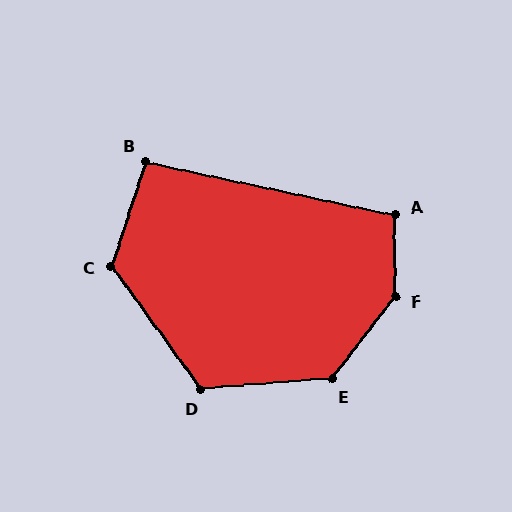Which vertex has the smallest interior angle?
B, at approximately 96 degrees.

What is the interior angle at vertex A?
Approximately 102 degrees (obtuse).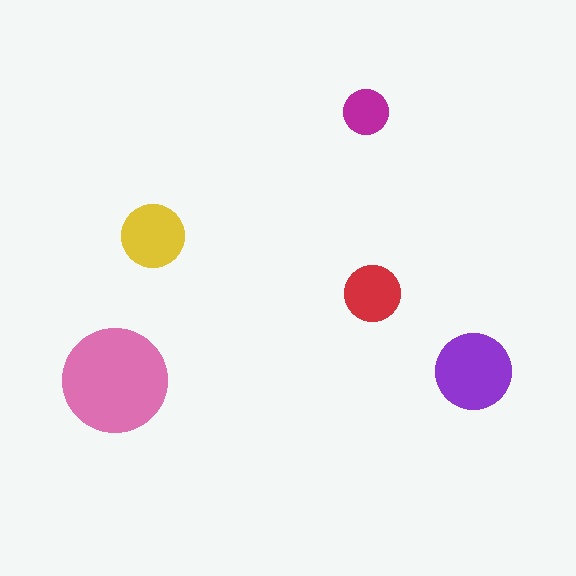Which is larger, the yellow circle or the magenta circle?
The yellow one.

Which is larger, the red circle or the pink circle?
The pink one.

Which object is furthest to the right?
The purple circle is rightmost.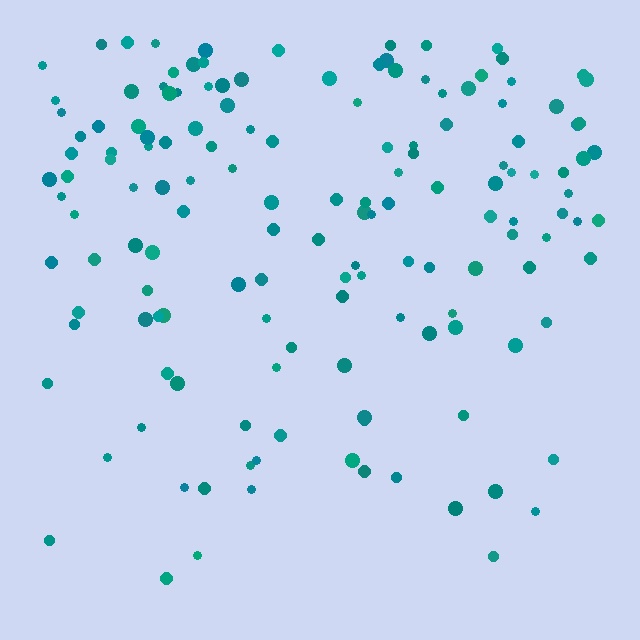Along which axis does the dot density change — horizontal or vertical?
Vertical.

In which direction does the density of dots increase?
From bottom to top, with the top side densest.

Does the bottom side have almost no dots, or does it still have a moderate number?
Still a moderate number, just noticeably fewer than the top.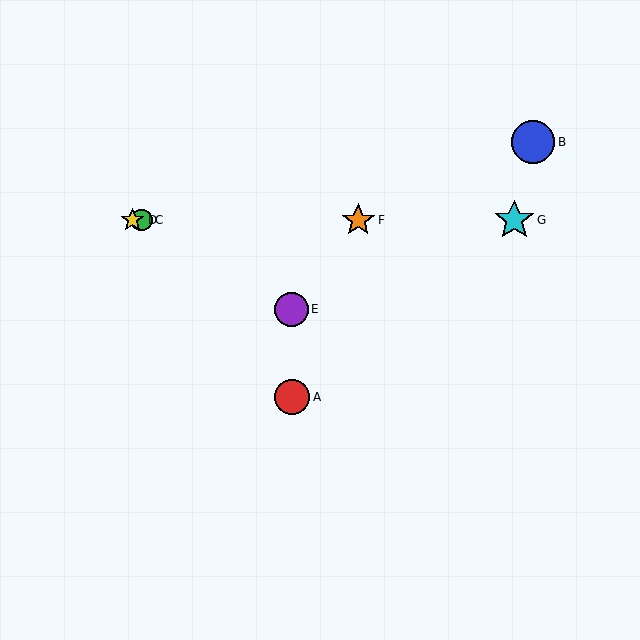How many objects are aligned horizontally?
4 objects (C, D, F, G) are aligned horizontally.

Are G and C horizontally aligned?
Yes, both are at y≈220.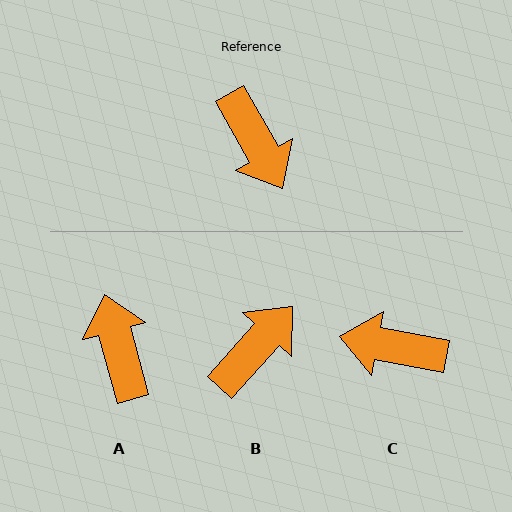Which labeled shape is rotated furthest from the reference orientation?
A, about 166 degrees away.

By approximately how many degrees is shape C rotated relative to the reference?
Approximately 130 degrees clockwise.